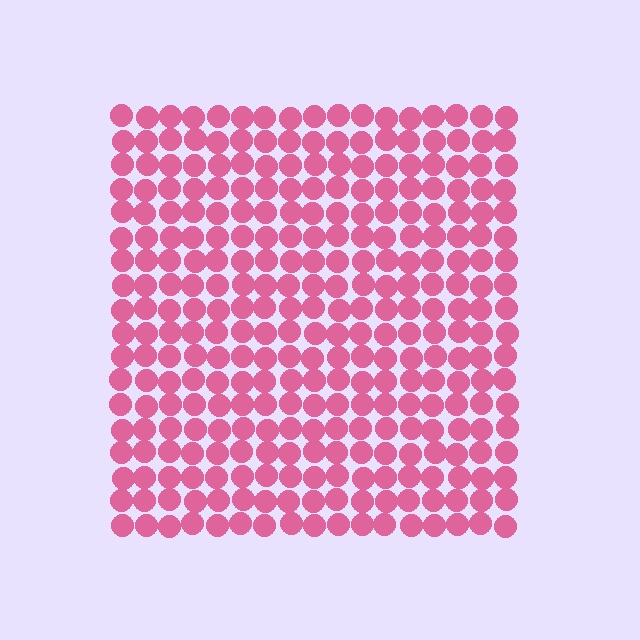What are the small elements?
The small elements are circles.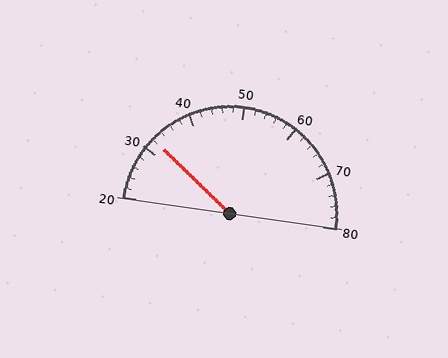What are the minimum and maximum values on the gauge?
The gauge ranges from 20 to 80.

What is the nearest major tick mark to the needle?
The nearest major tick mark is 30.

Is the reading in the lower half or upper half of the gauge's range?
The reading is in the lower half of the range (20 to 80).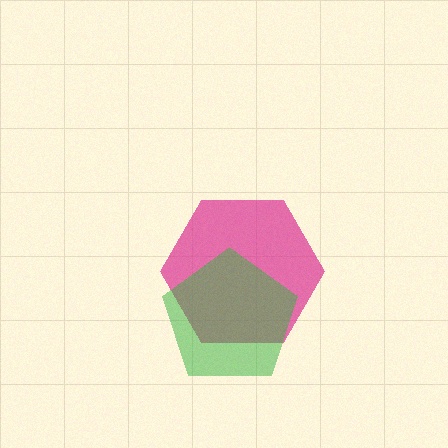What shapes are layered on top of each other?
The layered shapes are: a magenta hexagon, a green pentagon.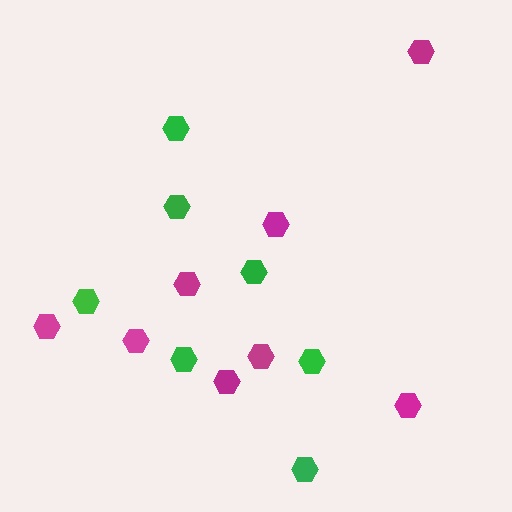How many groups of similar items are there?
There are 2 groups: one group of magenta hexagons (8) and one group of green hexagons (7).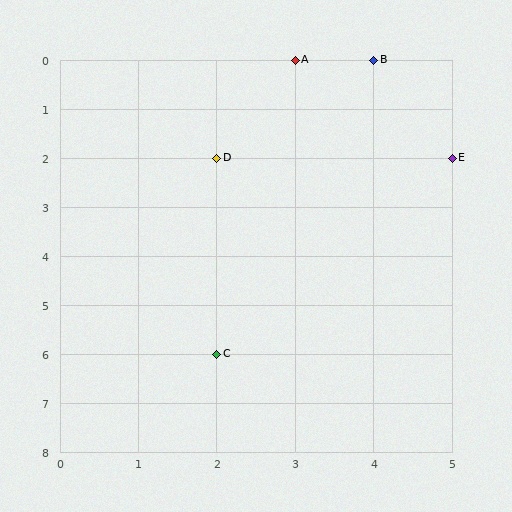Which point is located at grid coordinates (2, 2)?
Point D is at (2, 2).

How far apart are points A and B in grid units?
Points A and B are 1 column apart.